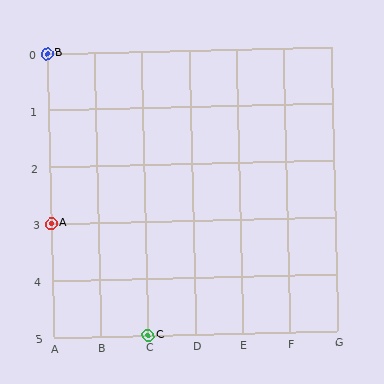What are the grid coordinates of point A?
Point A is at grid coordinates (A, 3).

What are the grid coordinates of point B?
Point B is at grid coordinates (A, 0).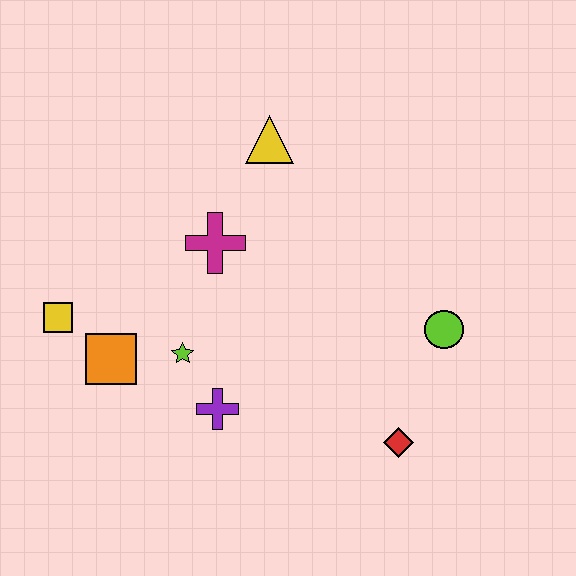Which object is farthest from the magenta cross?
The red diamond is farthest from the magenta cross.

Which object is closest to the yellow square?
The orange square is closest to the yellow square.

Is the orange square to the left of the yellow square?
No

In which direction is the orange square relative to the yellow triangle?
The orange square is below the yellow triangle.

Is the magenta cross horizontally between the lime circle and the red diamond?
No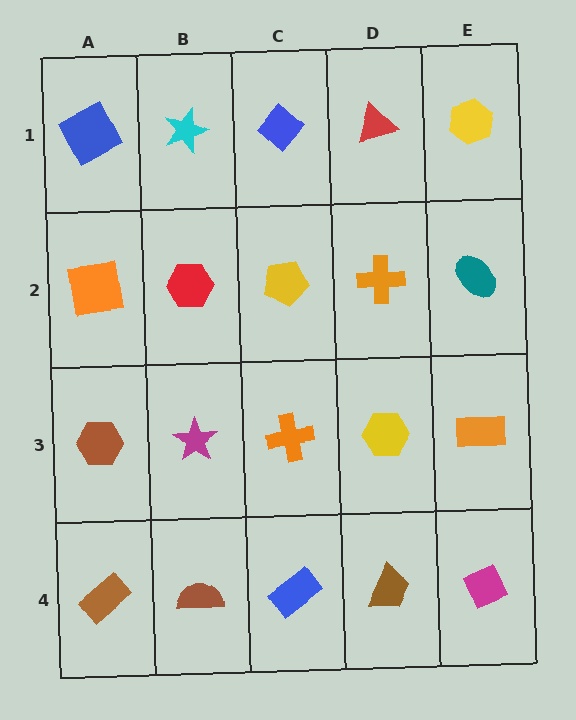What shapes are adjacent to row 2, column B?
A cyan star (row 1, column B), a magenta star (row 3, column B), an orange square (row 2, column A), a yellow pentagon (row 2, column C).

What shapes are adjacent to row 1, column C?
A yellow pentagon (row 2, column C), a cyan star (row 1, column B), a red triangle (row 1, column D).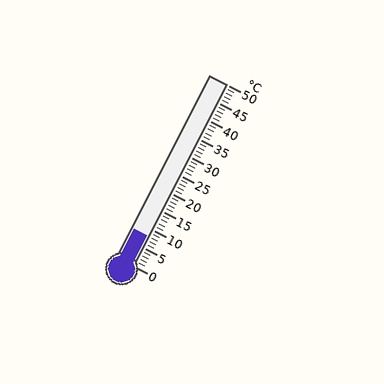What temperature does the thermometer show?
The thermometer shows approximately 8°C.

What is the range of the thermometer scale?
The thermometer scale ranges from 0°C to 50°C.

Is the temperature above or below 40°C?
The temperature is below 40°C.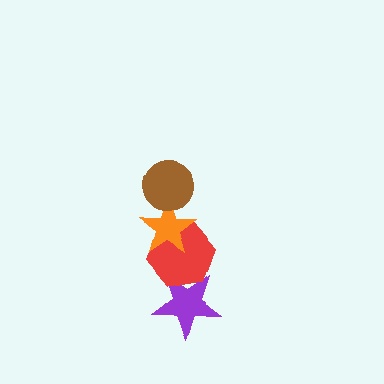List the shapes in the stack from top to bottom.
From top to bottom: the brown circle, the orange star, the red hexagon, the purple star.